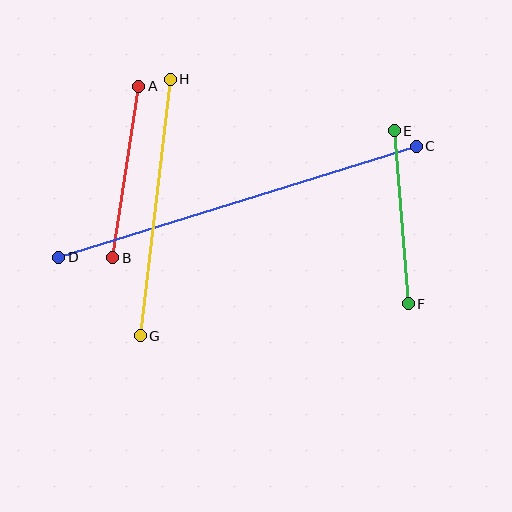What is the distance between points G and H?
The distance is approximately 258 pixels.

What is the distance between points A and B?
The distance is approximately 173 pixels.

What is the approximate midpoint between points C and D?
The midpoint is at approximately (237, 202) pixels.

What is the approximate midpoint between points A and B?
The midpoint is at approximately (126, 172) pixels.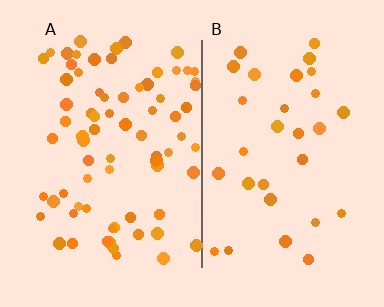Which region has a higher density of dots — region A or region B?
A (the left).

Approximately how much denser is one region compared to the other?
Approximately 2.4× — region A over region B.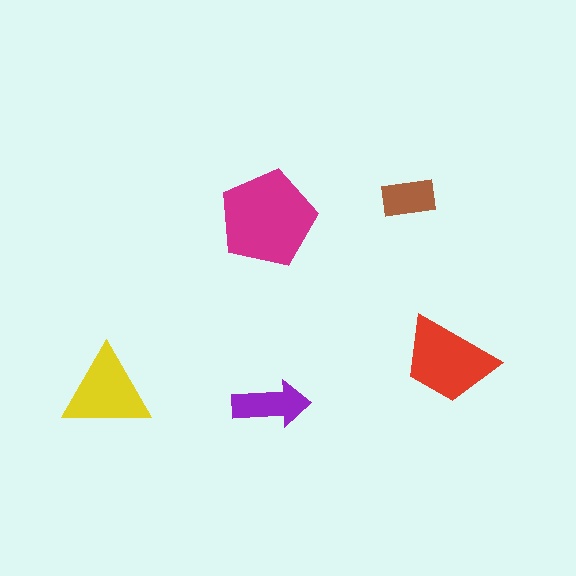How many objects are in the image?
There are 5 objects in the image.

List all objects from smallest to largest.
The brown rectangle, the purple arrow, the yellow triangle, the red trapezoid, the magenta pentagon.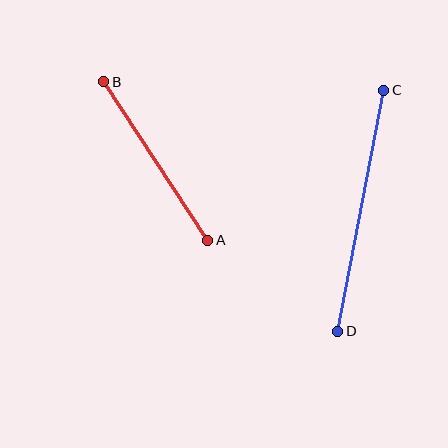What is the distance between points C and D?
The distance is approximately 245 pixels.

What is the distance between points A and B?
The distance is approximately 189 pixels.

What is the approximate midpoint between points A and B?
The midpoint is at approximately (156, 161) pixels.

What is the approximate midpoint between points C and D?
The midpoint is at approximately (361, 211) pixels.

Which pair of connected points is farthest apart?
Points C and D are farthest apart.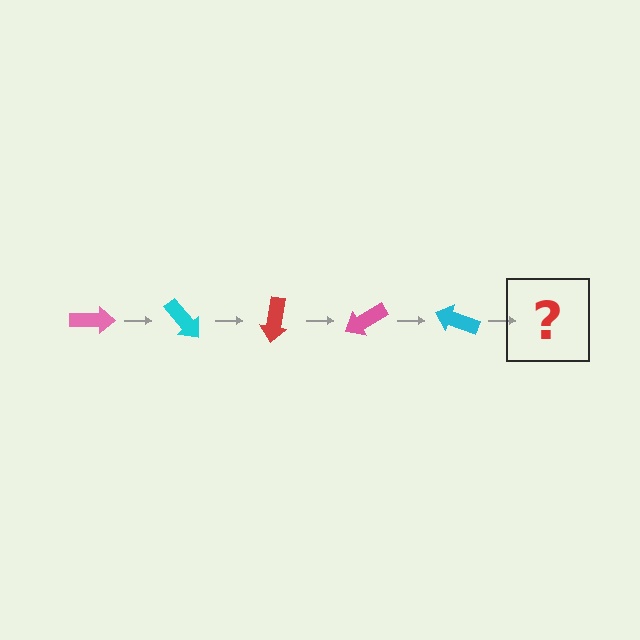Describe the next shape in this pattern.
It should be a red arrow, rotated 250 degrees from the start.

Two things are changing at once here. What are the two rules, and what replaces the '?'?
The two rules are that it rotates 50 degrees each step and the color cycles through pink, cyan, and red. The '?' should be a red arrow, rotated 250 degrees from the start.